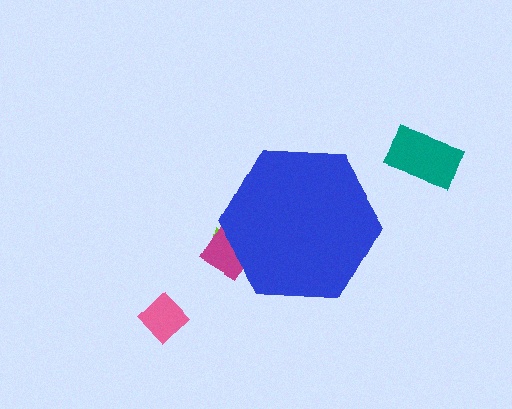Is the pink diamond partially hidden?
No, the pink diamond is fully visible.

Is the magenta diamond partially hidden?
Yes, the magenta diamond is partially hidden behind the blue hexagon.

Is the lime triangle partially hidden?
Yes, the lime triangle is partially hidden behind the blue hexagon.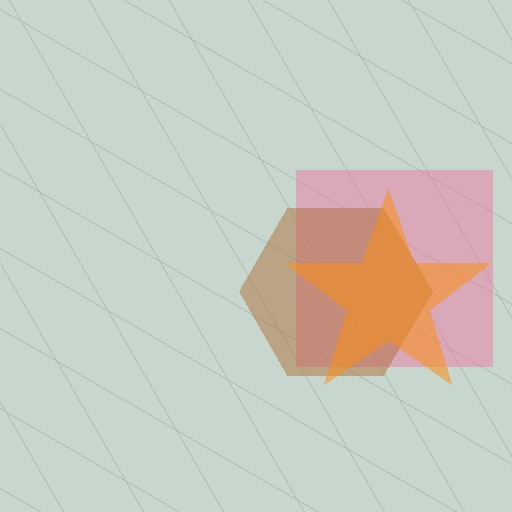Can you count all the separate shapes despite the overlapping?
Yes, there are 3 separate shapes.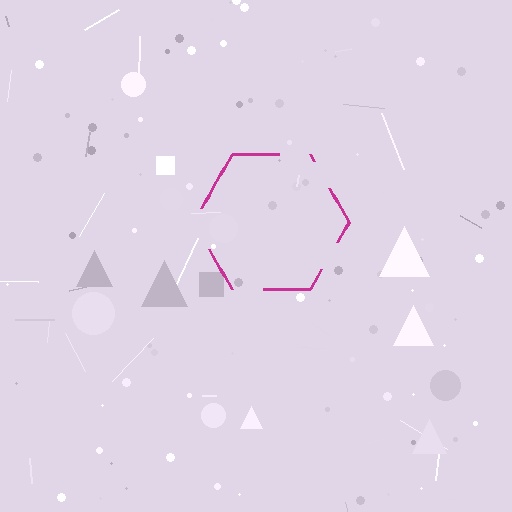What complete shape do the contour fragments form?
The contour fragments form a hexagon.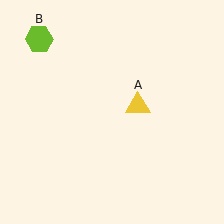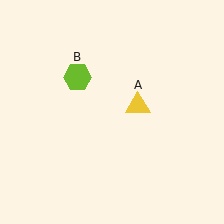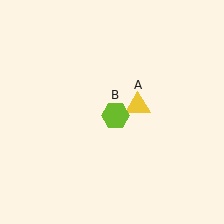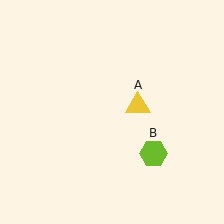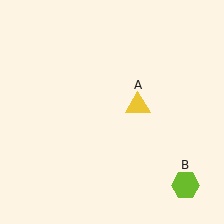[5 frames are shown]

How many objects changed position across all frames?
1 object changed position: lime hexagon (object B).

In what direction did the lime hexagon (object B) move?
The lime hexagon (object B) moved down and to the right.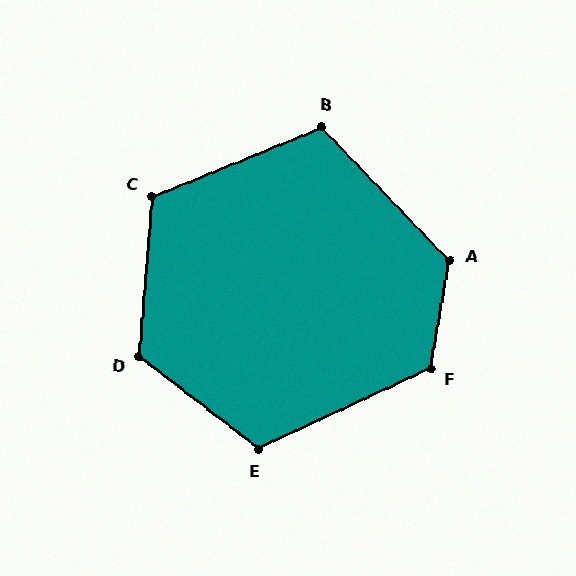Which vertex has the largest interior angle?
A, at approximately 126 degrees.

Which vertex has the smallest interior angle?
B, at approximately 112 degrees.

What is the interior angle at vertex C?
Approximately 117 degrees (obtuse).